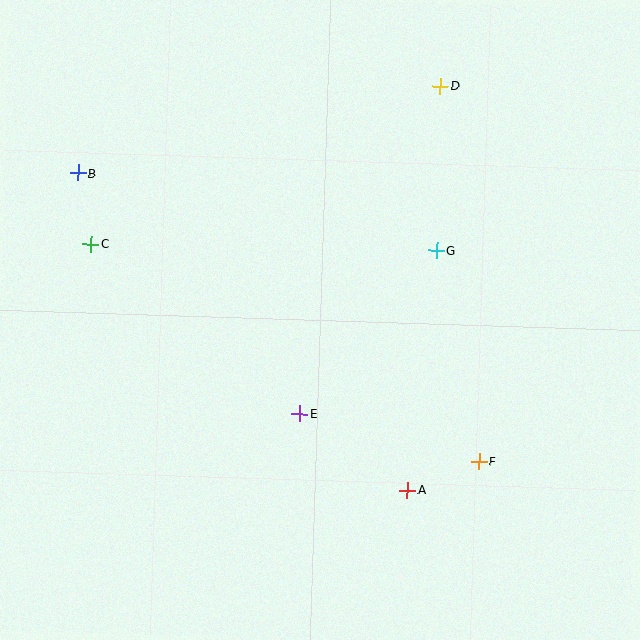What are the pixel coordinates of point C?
Point C is at (91, 244).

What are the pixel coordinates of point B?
Point B is at (78, 173).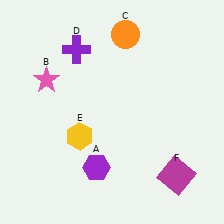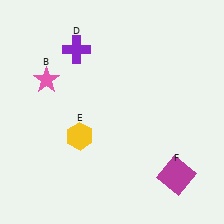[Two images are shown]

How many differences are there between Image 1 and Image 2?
There are 2 differences between the two images.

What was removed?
The purple hexagon (A), the orange circle (C) were removed in Image 2.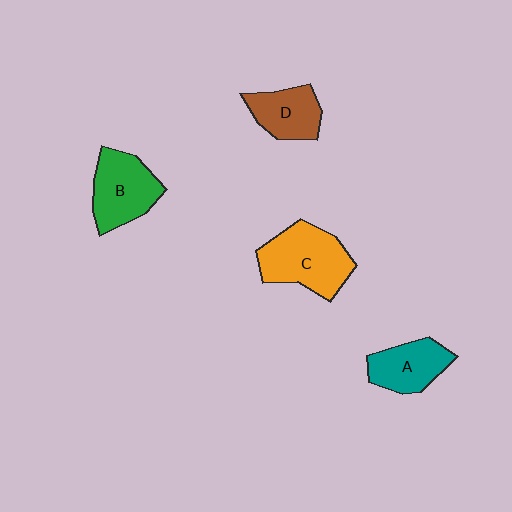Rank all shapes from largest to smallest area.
From largest to smallest: C (orange), B (green), A (teal), D (brown).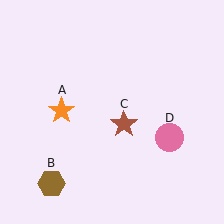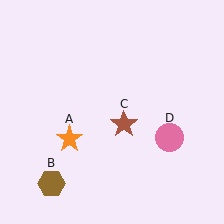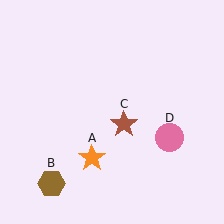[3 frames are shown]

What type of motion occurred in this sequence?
The orange star (object A) rotated counterclockwise around the center of the scene.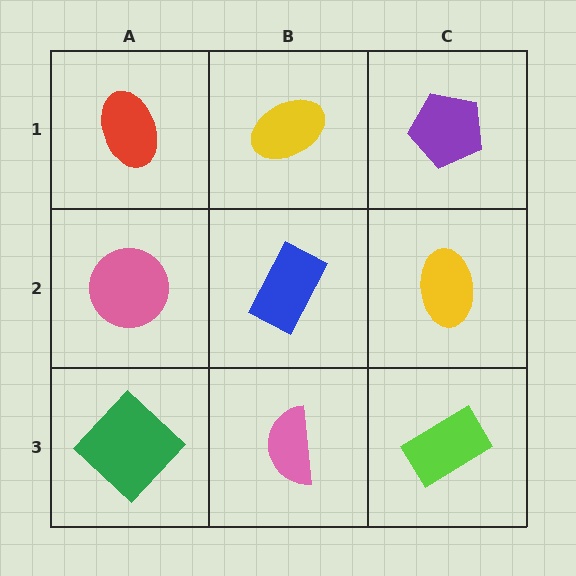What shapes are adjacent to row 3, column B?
A blue rectangle (row 2, column B), a green diamond (row 3, column A), a lime rectangle (row 3, column C).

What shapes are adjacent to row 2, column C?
A purple pentagon (row 1, column C), a lime rectangle (row 3, column C), a blue rectangle (row 2, column B).